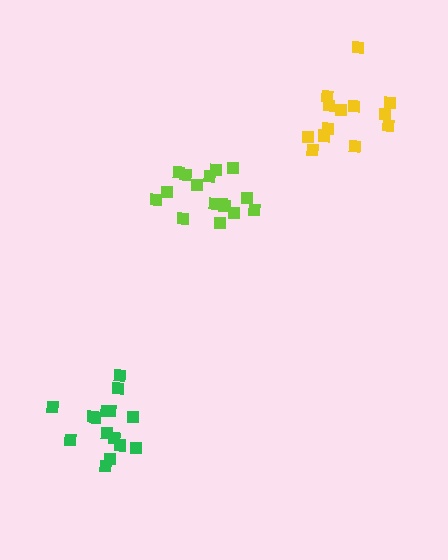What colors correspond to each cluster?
The clusters are colored: green, lime, yellow.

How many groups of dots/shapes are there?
There are 3 groups.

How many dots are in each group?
Group 1: 15 dots, Group 2: 16 dots, Group 3: 13 dots (44 total).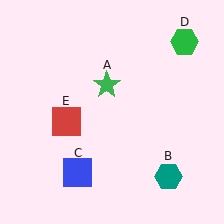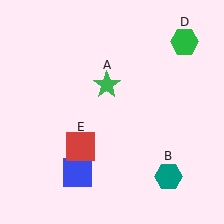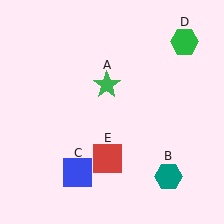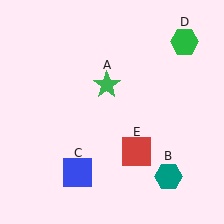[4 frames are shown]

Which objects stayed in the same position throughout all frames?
Green star (object A) and teal hexagon (object B) and blue square (object C) and green hexagon (object D) remained stationary.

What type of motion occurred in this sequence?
The red square (object E) rotated counterclockwise around the center of the scene.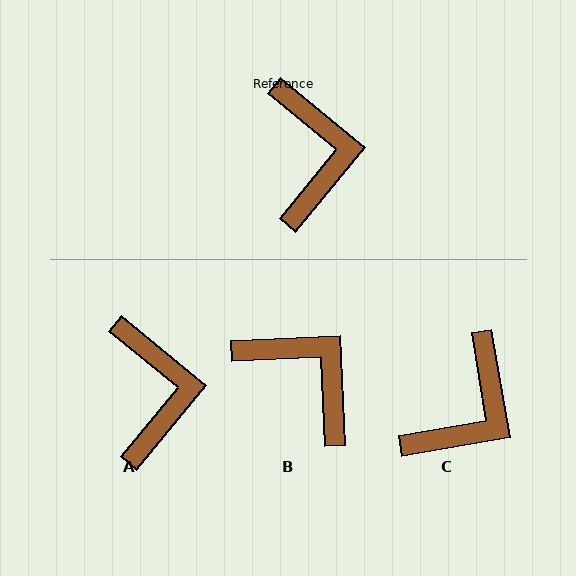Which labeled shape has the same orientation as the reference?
A.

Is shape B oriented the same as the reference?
No, it is off by about 42 degrees.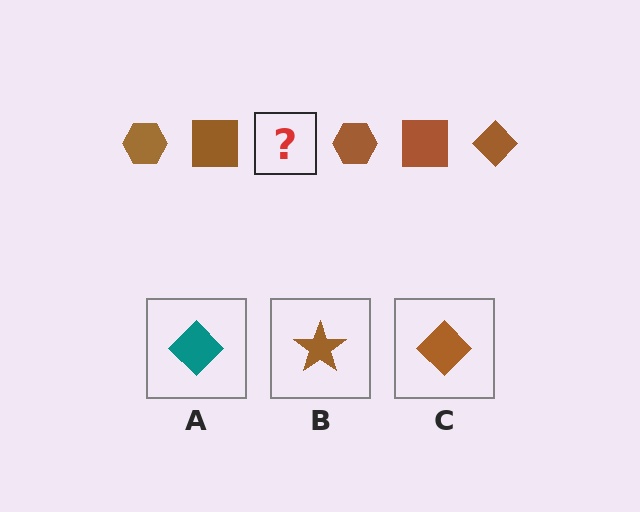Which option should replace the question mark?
Option C.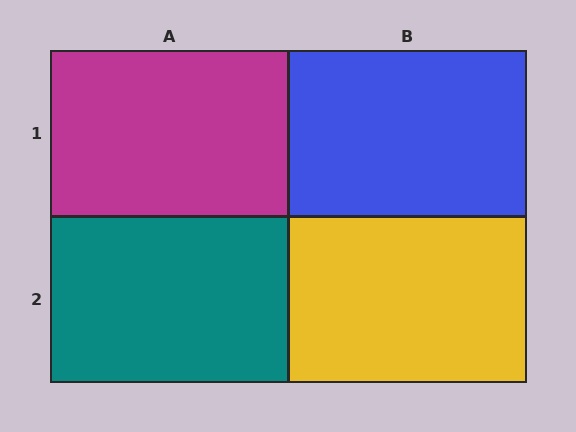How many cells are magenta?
1 cell is magenta.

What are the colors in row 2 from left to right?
Teal, yellow.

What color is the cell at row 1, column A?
Magenta.